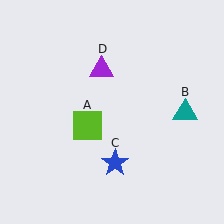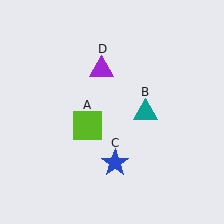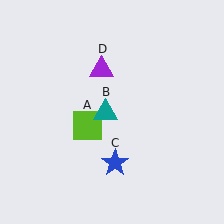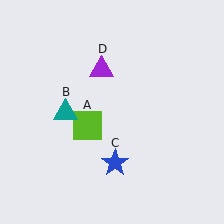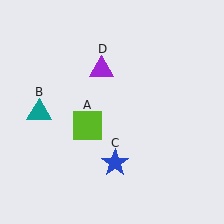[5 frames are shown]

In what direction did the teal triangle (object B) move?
The teal triangle (object B) moved left.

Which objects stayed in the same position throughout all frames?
Lime square (object A) and blue star (object C) and purple triangle (object D) remained stationary.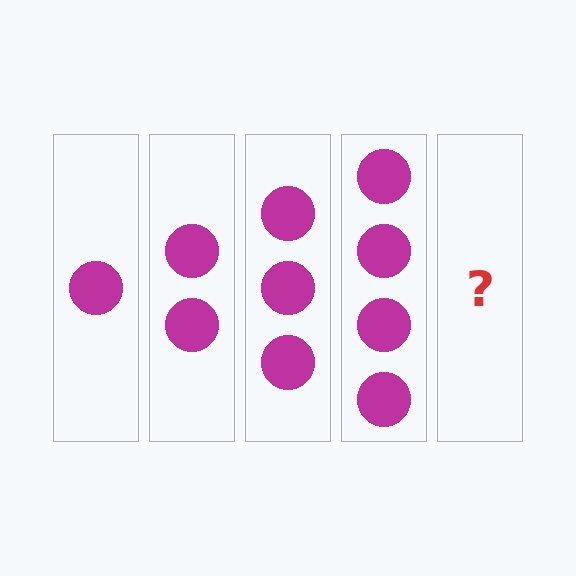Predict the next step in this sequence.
The next step is 5 circles.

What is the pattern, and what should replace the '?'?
The pattern is that each step adds one more circle. The '?' should be 5 circles.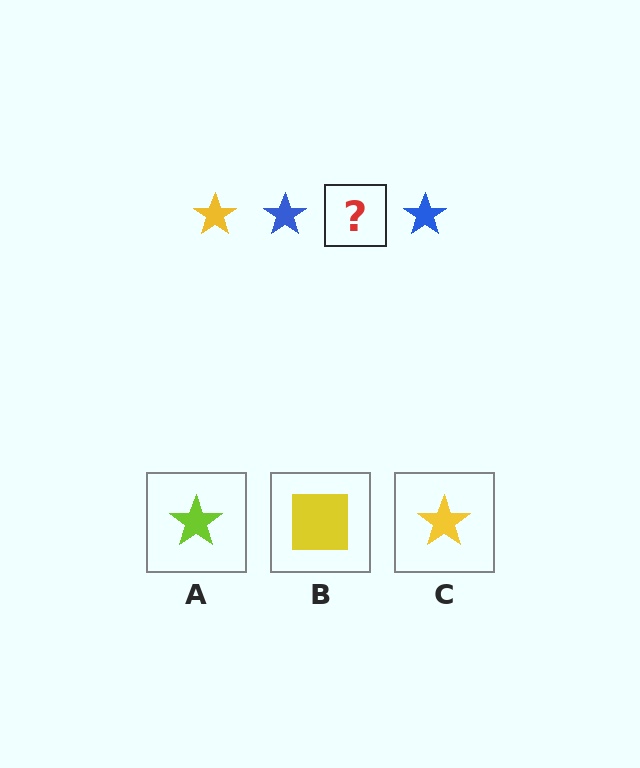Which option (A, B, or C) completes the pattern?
C.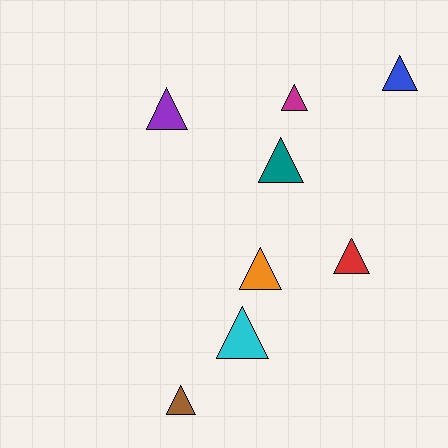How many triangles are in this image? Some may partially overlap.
There are 8 triangles.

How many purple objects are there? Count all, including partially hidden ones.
There is 1 purple object.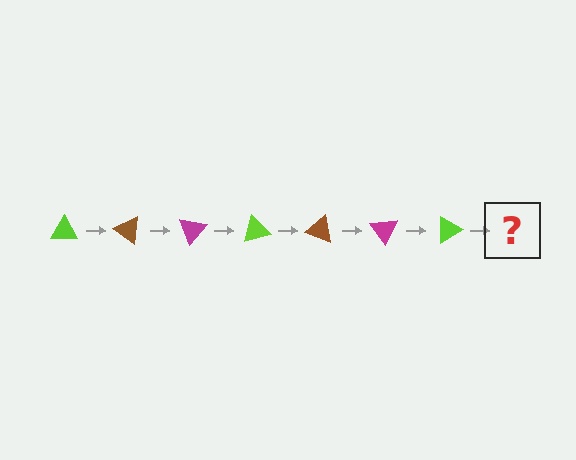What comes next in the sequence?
The next element should be a brown triangle, rotated 245 degrees from the start.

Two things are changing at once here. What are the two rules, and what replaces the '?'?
The two rules are that it rotates 35 degrees each step and the color cycles through lime, brown, and magenta. The '?' should be a brown triangle, rotated 245 degrees from the start.